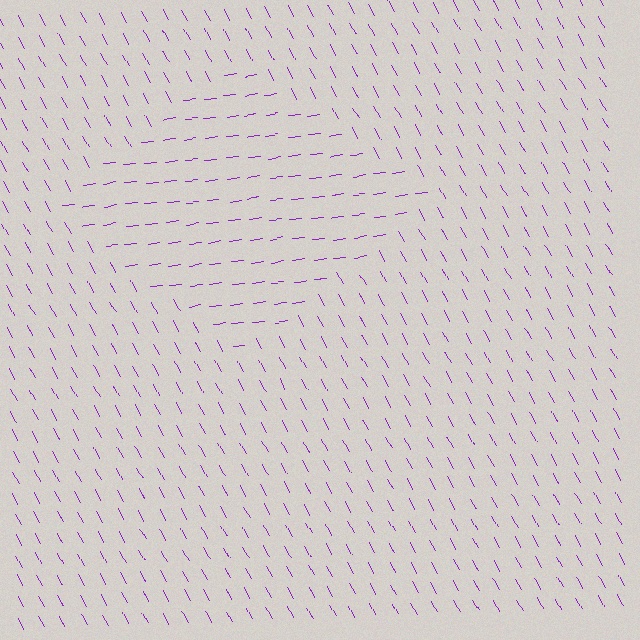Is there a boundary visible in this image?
Yes, there is a texture boundary formed by a change in line orientation.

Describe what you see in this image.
The image is filled with small purple line segments. A diamond region in the image has lines oriented differently from the surrounding lines, creating a visible texture boundary.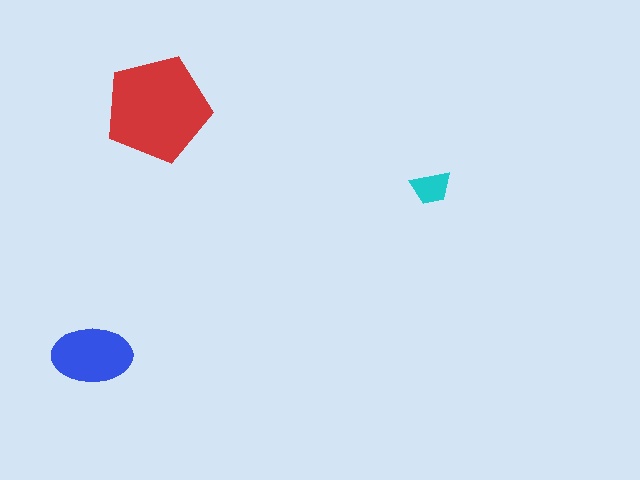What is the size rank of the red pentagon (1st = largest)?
1st.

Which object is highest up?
The red pentagon is topmost.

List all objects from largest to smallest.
The red pentagon, the blue ellipse, the cyan trapezoid.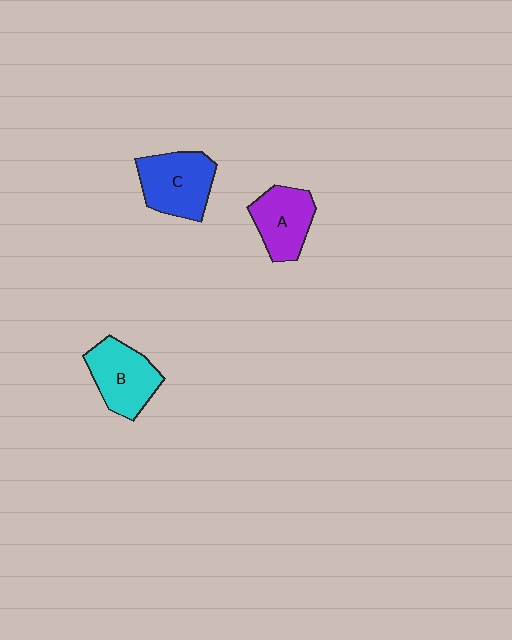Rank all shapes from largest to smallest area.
From largest to smallest: C (blue), B (cyan), A (purple).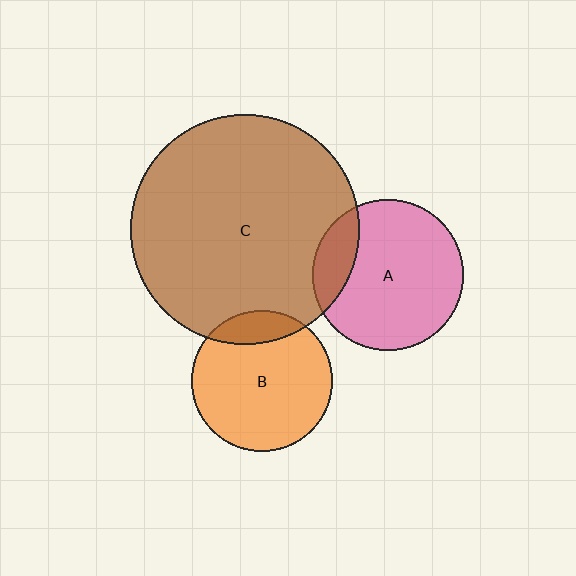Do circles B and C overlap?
Yes.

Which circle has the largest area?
Circle C (brown).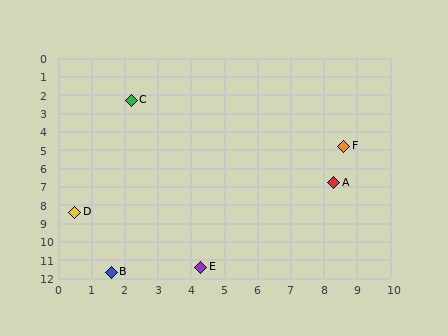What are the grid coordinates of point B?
Point B is at approximately (1.6, 11.7).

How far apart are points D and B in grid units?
Points D and B are about 3.5 grid units apart.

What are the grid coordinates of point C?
Point C is at approximately (2.2, 2.3).